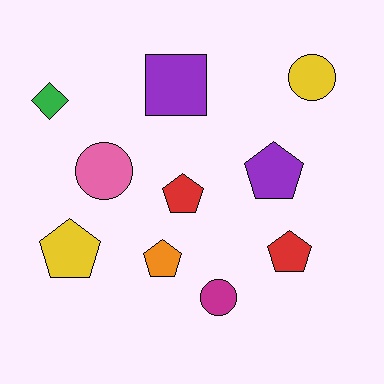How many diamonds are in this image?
There is 1 diamond.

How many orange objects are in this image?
There is 1 orange object.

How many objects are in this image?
There are 10 objects.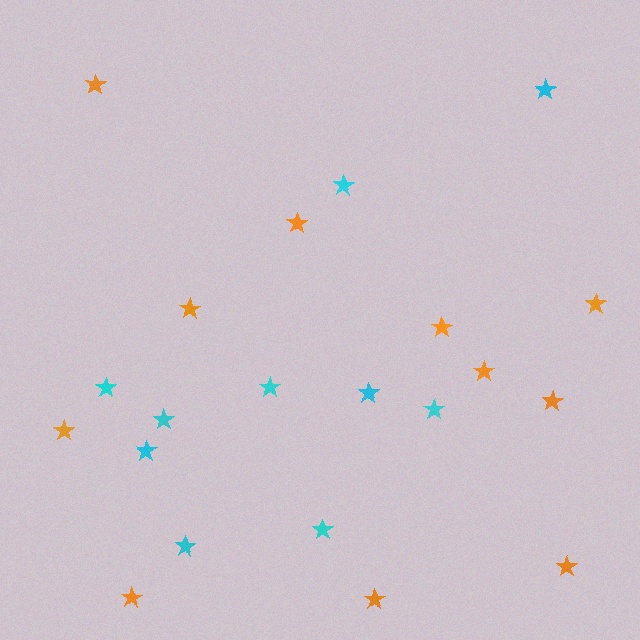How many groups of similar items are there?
There are 2 groups: one group of cyan stars (10) and one group of orange stars (11).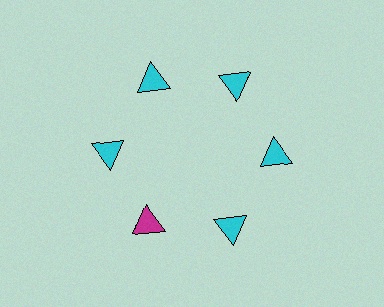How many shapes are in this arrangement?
There are 6 shapes arranged in a ring pattern.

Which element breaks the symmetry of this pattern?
The magenta triangle at roughly the 7 o'clock position breaks the symmetry. All other shapes are cyan triangles.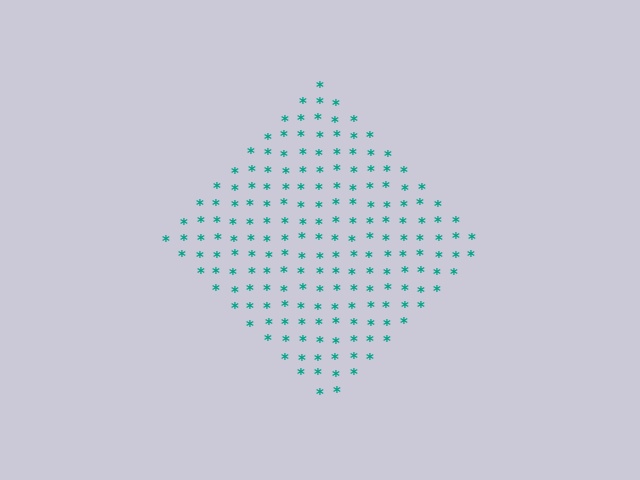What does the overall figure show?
The overall figure shows a diamond.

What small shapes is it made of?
It is made of small asterisks.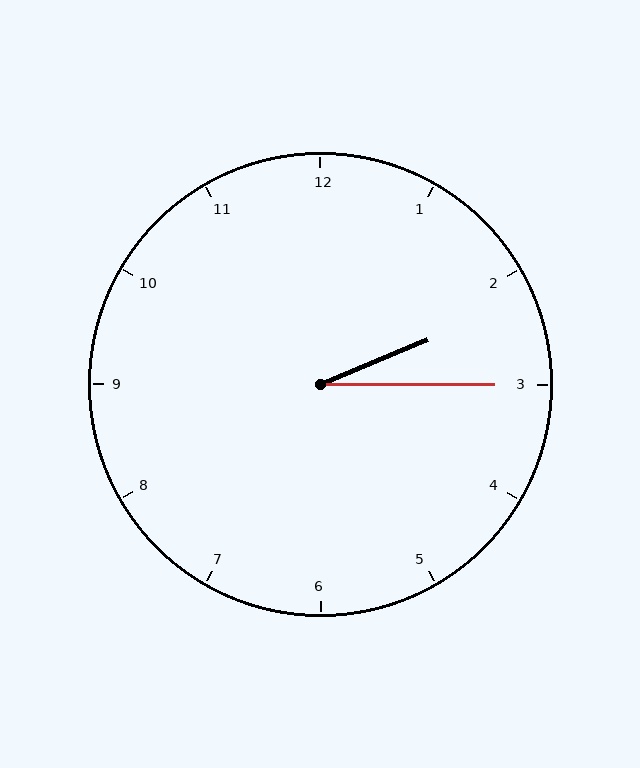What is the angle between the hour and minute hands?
Approximately 22 degrees.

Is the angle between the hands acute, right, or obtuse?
It is acute.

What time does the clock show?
2:15.